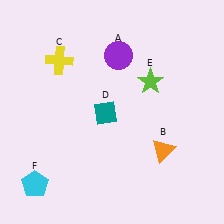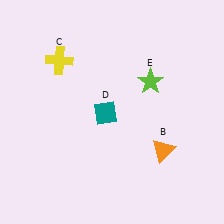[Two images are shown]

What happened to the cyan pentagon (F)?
The cyan pentagon (F) was removed in Image 2. It was in the bottom-left area of Image 1.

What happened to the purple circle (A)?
The purple circle (A) was removed in Image 2. It was in the top-right area of Image 1.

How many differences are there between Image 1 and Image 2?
There are 2 differences between the two images.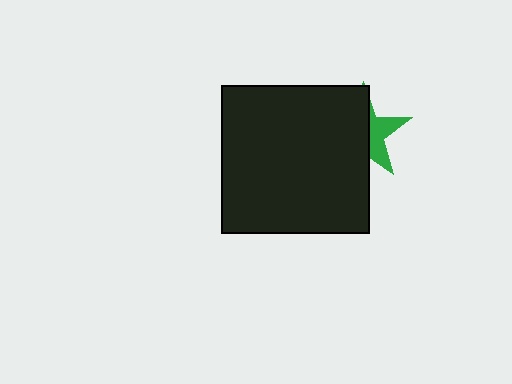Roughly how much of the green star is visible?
A small part of it is visible (roughly 38%).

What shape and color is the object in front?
The object in front is a black square.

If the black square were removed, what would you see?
You would see the complete green star.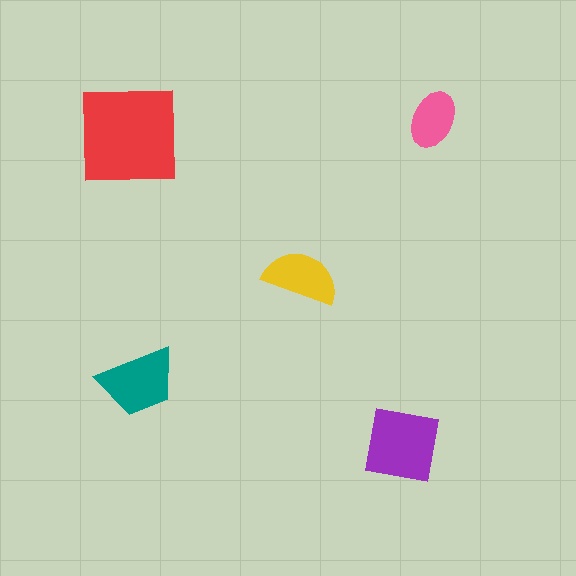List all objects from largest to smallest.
The red square, the purple square, the teal trapezoid, the yellow semicircle, the pink ellipse.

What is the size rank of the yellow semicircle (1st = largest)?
4th.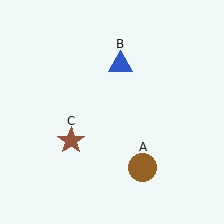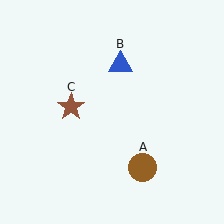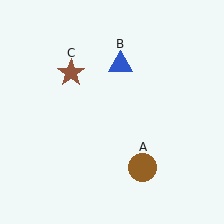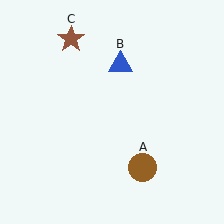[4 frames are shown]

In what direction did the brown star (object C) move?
The brown star (object C) moved up.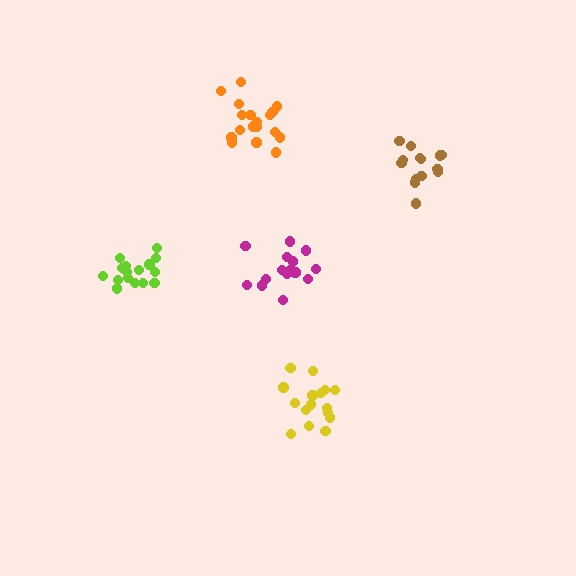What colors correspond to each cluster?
The clusters are colored: yellow, orange, lime, brown, magenta.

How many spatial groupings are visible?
There are 5 spatial groupings.